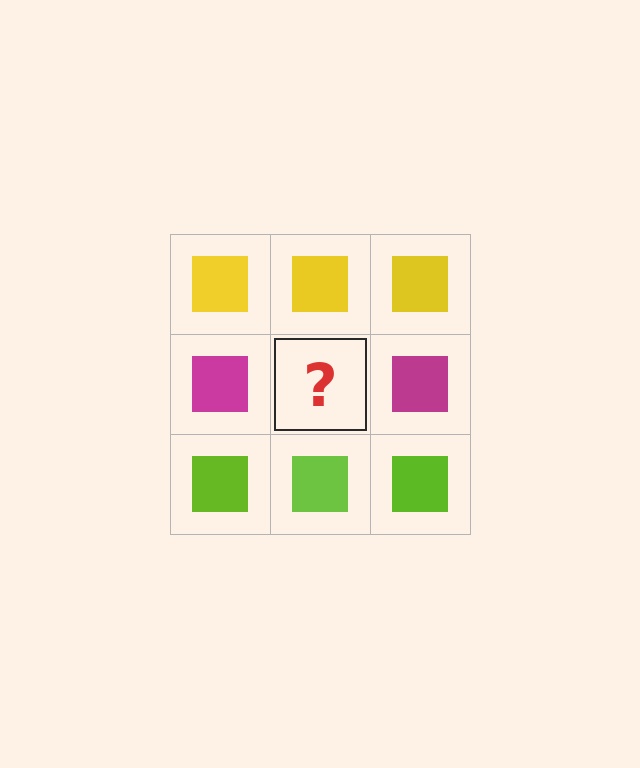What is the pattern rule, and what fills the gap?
The rule is that each row has a consistent color. The gap should be filled with a magenta square.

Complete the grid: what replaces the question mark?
The question mark should be replaced with a magenta square.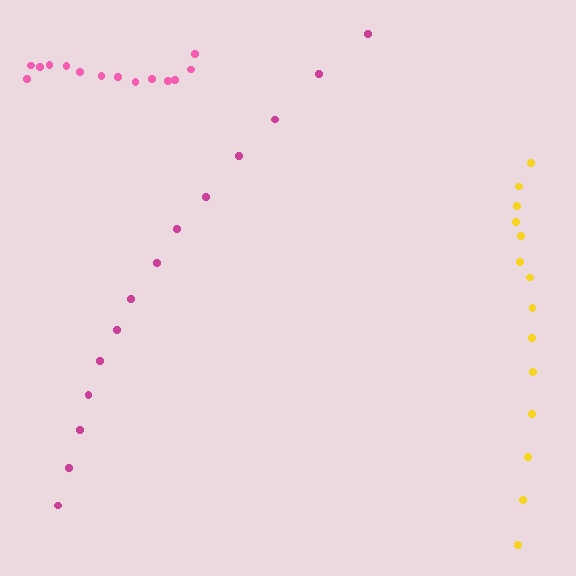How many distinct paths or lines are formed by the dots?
There are 3 distinct paths.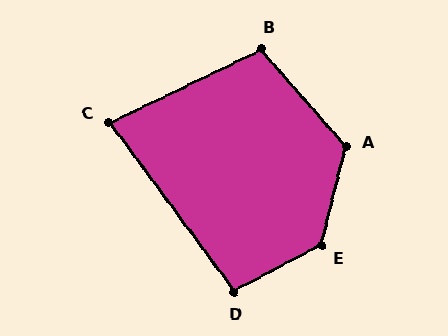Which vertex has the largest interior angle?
E, at approximately 132 degrees.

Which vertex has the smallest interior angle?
C, at approximately 79 degrees.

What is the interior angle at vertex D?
Approximately 98 degrees (obtuse).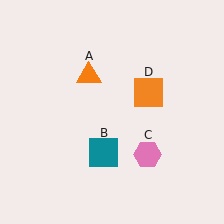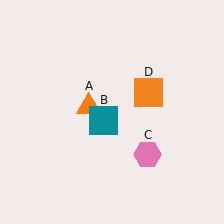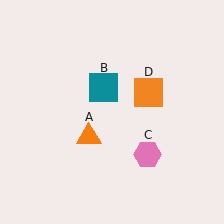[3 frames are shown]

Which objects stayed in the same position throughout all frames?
Pink hexagon (object C) and orange square (object D) remained stationary.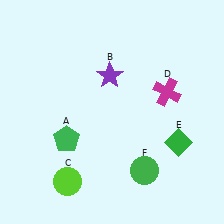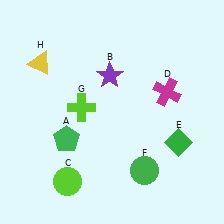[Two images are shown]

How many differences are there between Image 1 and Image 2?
There are 2 differences between the two images.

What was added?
A lime cross (G), a yellow triangle (H) were added in Image 2.